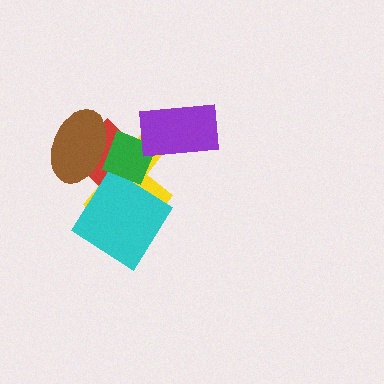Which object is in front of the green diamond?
The purple rectangle is in front of the green diamond.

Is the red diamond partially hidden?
Yes, it is partially covered by another shape.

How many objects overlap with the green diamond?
4 objects overlap with the green diamond.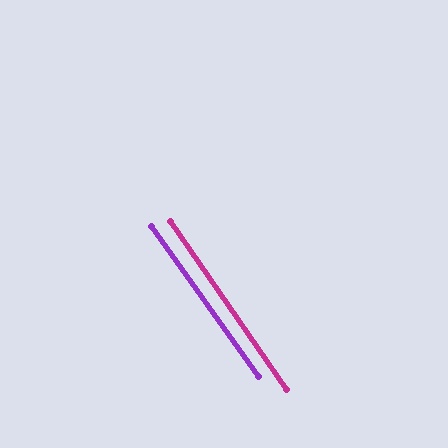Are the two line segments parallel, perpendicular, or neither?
Parallel — their directions differ by only 1.0°.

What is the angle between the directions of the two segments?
Approximately 1 degree.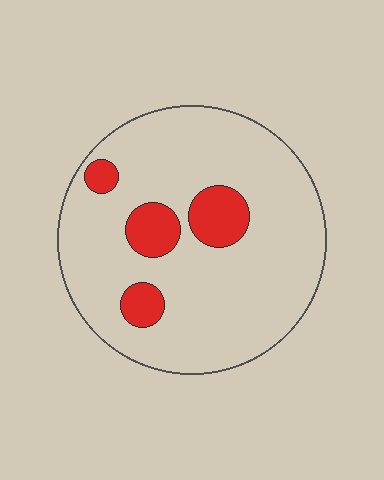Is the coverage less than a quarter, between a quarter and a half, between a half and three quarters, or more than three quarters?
Less than a quarter.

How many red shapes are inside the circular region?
4.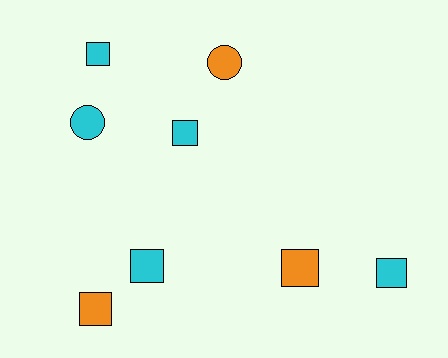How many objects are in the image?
There are 8 objects.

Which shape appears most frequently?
Square, with 6 objects.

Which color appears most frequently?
Cyan, with 5 objects.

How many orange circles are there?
There is 1 orange circle.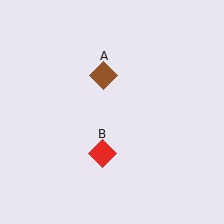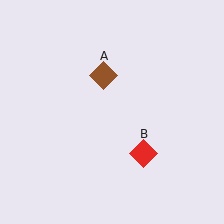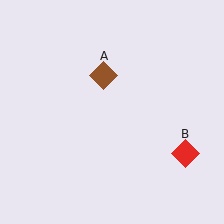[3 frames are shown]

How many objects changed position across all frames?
1 object changed position: red diamond (object B).